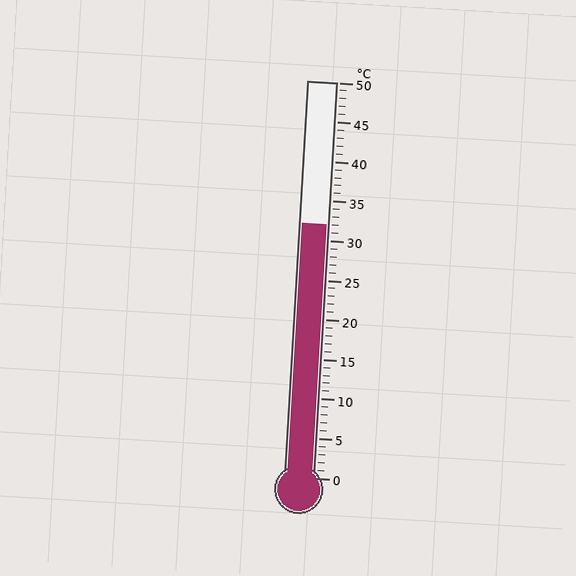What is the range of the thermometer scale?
The thermometer scale ranges from 0°C to 50°C.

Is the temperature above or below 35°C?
The temperature is below 35°C.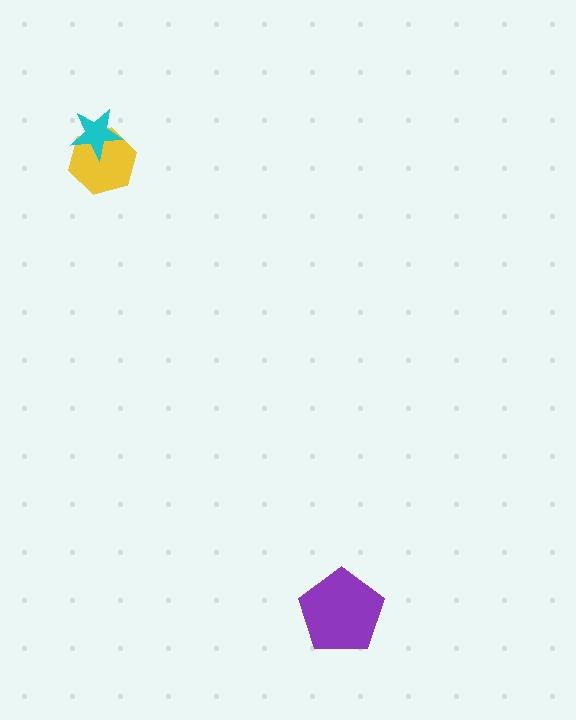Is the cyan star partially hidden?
No, no other shape covers it.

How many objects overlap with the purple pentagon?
0 objects overlap with the purple pentagon.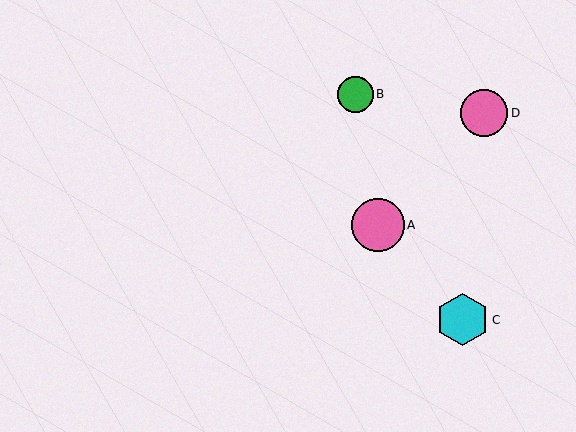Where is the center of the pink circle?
The center of the pink circle is at (378, 225).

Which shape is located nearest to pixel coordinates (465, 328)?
The cyan hexagon (labeled C) at (462, 320) is nearest to that location.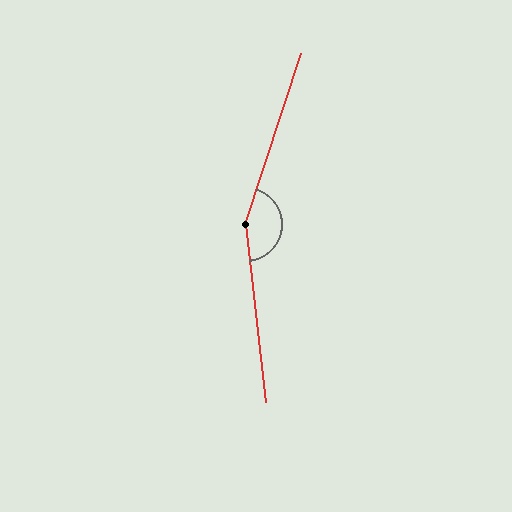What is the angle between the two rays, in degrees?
Approximately 156 degrees.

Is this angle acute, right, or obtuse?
It is obtuse.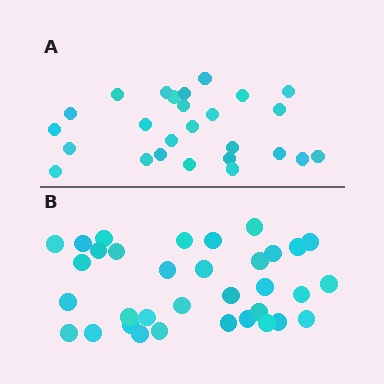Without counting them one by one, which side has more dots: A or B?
Region B (the bottom region) has more dots.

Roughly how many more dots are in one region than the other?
Region B has roughly 8 or so more dots than region A.